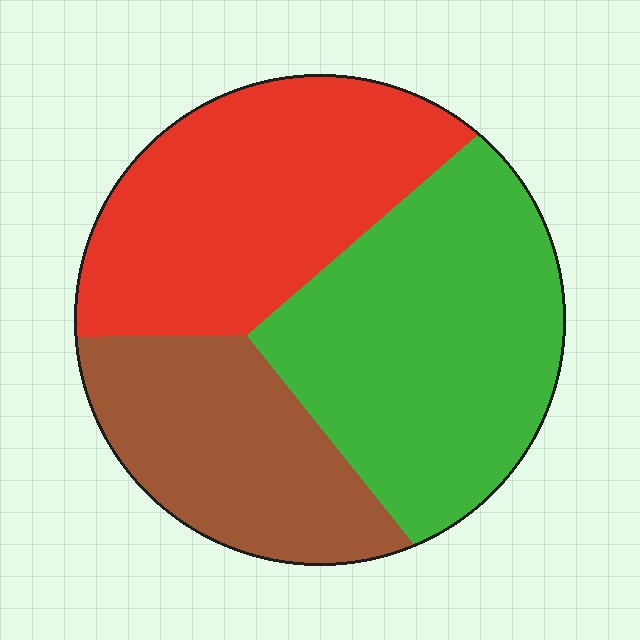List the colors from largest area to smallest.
From largest to smallest: green, red, brown.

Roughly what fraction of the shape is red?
Red takes up about one third (1/3) of the shape.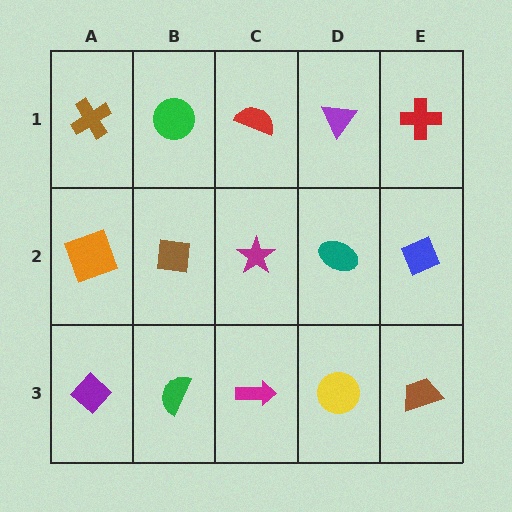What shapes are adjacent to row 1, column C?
A magenta star (row 2, column C), a green circle (row 1, column B), a purple triangle (row 1, column D).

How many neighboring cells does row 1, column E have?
2.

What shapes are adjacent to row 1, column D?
A teal ellipse (row 2, column D), a red semicircle (row 1, column C), a red cross (row 1, column E).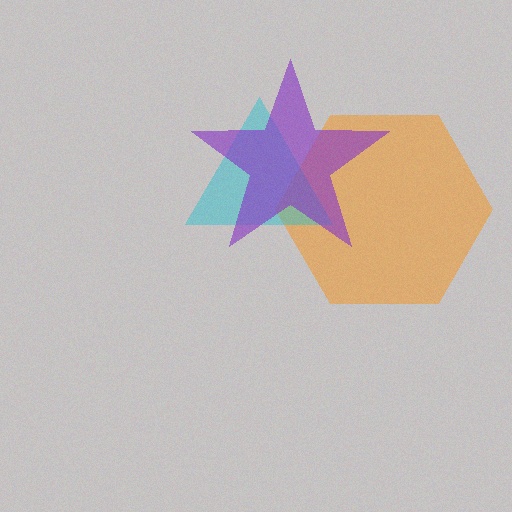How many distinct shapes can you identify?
There are 3 distinct shapes: an orange hexagon, a cyan triangle, a purple star.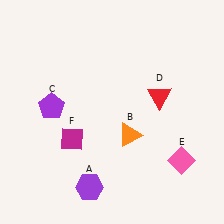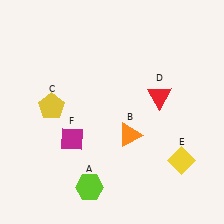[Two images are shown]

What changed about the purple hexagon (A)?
In Image 1, A is purple. In Image 2, it changed to lime.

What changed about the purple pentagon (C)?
In Image 1, C is purple. In Image 2, it changed to yellow.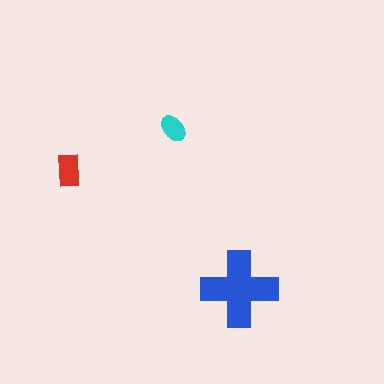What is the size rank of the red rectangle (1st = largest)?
2nd.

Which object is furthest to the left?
The red rectangle is leftmost.